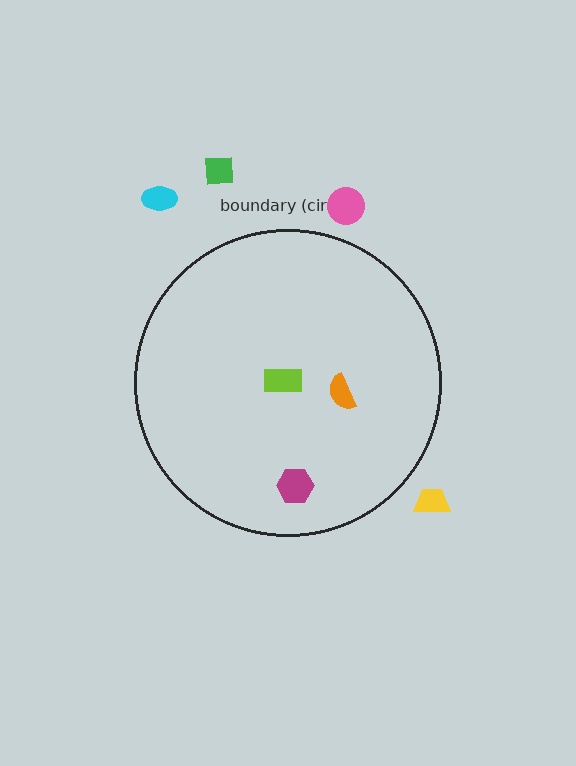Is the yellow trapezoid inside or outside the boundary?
Outside.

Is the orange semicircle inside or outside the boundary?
Inside.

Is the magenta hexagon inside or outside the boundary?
Inside.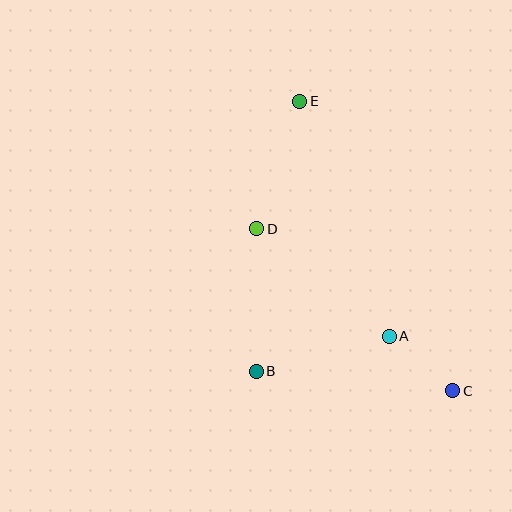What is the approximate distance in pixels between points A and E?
The distance between A and E is approximately 251 pixels.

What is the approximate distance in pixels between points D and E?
The distance between D and E is approximately 134 pixels.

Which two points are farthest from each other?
Points C and E are farthest from each other.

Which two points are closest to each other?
Points A and C are closest to each other.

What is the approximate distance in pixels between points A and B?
The distance between A and B is approximately 137 pixels.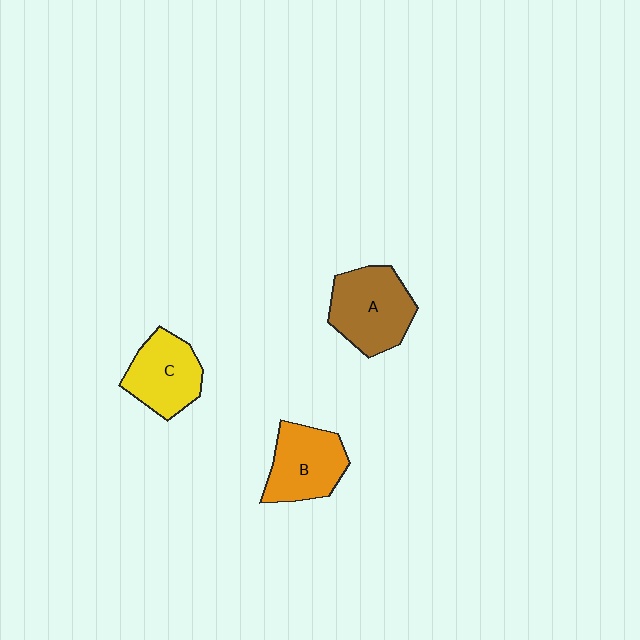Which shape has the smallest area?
Shape C (yellow).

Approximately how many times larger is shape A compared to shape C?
Approximately 1.2 times.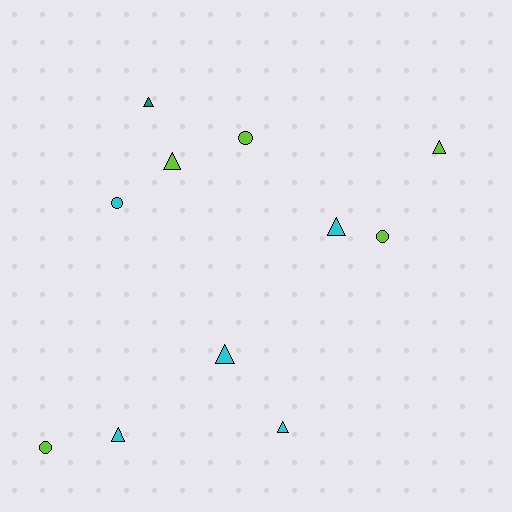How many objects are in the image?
There are 11 objects.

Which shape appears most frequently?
Triangle, with 7 objects.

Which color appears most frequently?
Cyan, with 5 objects.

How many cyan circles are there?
There is 1 cyan circle.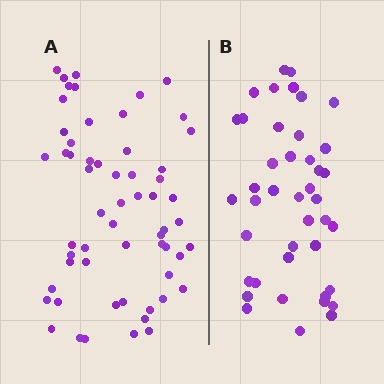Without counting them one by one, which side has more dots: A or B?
Region A (the left region) has more dots.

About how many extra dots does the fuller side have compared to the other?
Region A has approximately 15 more dots than region B.